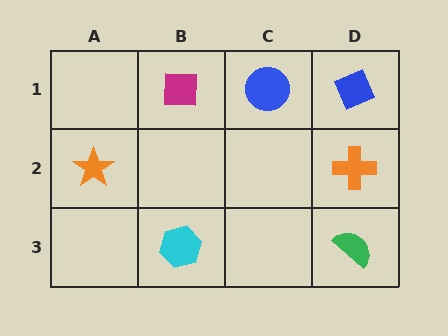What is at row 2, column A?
An orange star.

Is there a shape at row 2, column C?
No, that cell is empty.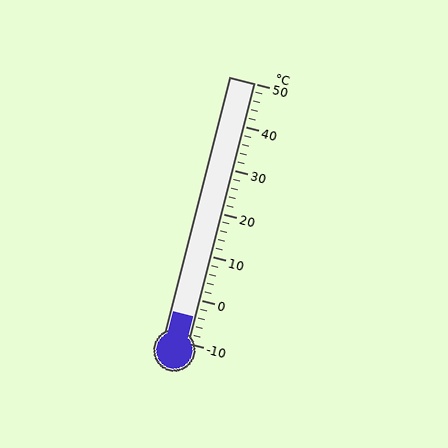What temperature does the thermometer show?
The thermometer shows approximately -4°C.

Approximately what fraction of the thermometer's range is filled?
The thermometer is filled to approximately 10% of its range.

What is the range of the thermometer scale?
The thermometer scale ranges from -10°C to 50°C.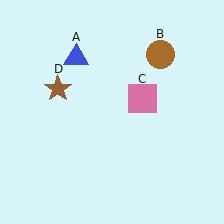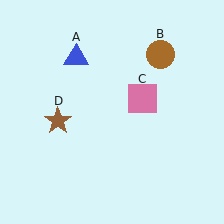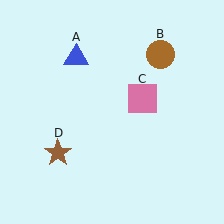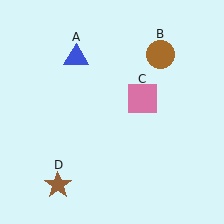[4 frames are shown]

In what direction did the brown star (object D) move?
The brown star (object D) moved down.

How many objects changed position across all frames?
1 object changed position: brown star (object D).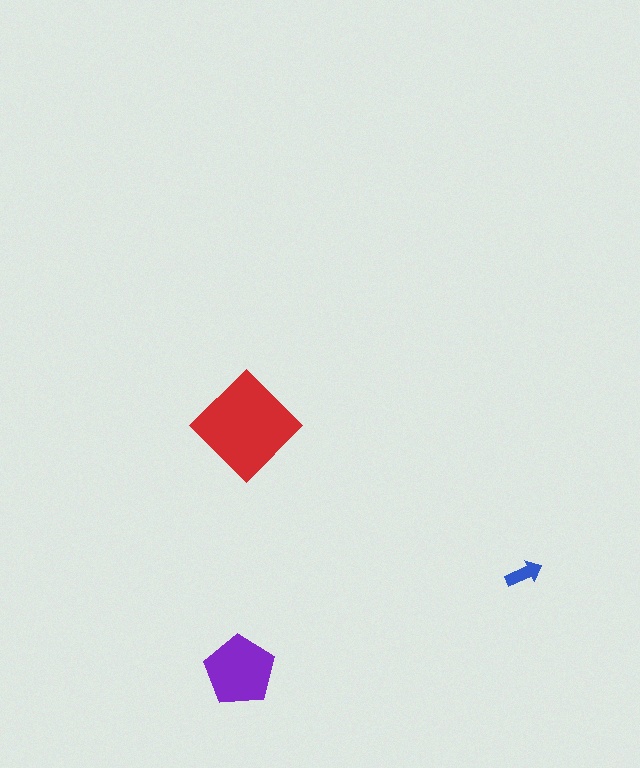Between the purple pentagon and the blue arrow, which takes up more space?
The purple pentagon.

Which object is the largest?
The red diamond.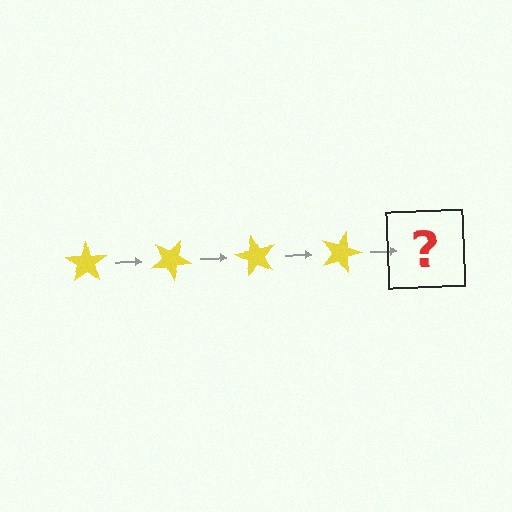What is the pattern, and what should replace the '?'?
The pattern is that the star rotates 30 degrees each step. The '?' should be a yellow star rotated 120 degrees.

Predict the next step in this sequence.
The next step is a yellow star rotated 120 degrees.